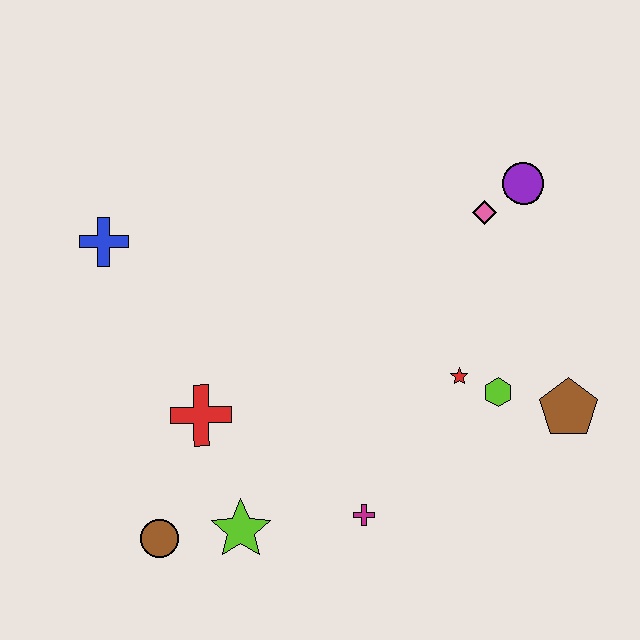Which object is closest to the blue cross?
The red cross is closest to the blue cross.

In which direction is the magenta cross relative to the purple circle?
The magenta cross is below the purple circle.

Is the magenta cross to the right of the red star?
No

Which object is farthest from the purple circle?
The brown circle is farthest from the purple circle.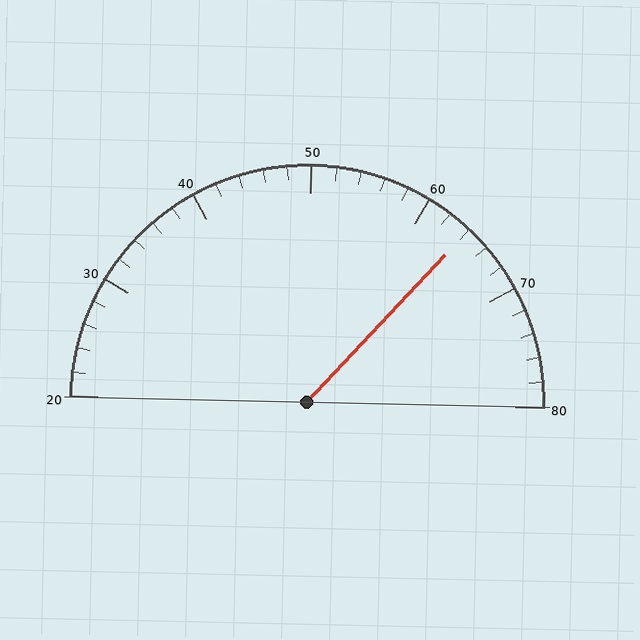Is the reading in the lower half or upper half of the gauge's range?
The reading is in the upper half of the range (20 to 80).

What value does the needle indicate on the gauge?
The needle indicates approximately 64.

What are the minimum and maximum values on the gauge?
The gauge ranges from 20 to 80.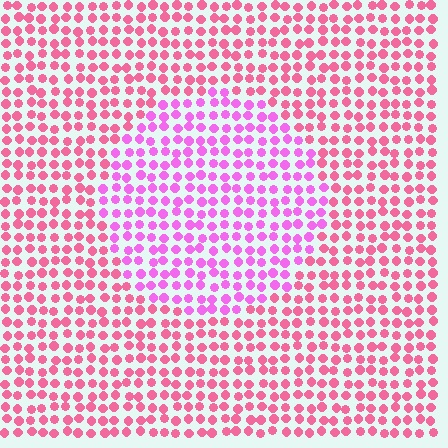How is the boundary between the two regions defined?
The boundary is defined purely by a slight shift in hue (about 35 degrees). Spacing, size, and orientation are identical on both sides.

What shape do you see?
I see a circle.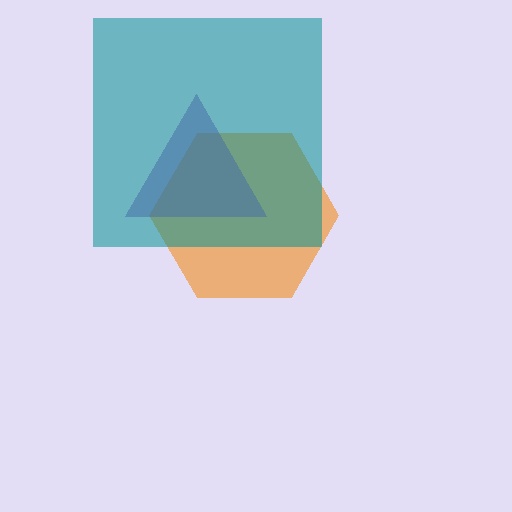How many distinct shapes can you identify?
There are 3 distinct shapes: an orange hexagon, a purple triangle, a teal square.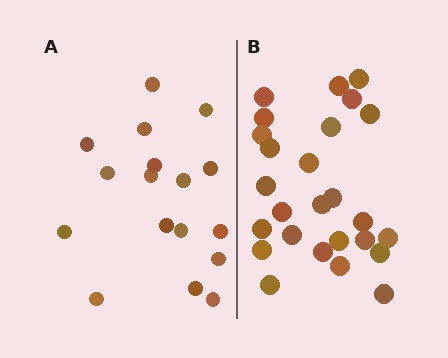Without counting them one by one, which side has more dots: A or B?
Region B (the right region) has more dots.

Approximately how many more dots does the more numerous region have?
Region B has roughly 8 or so more dots than region A.